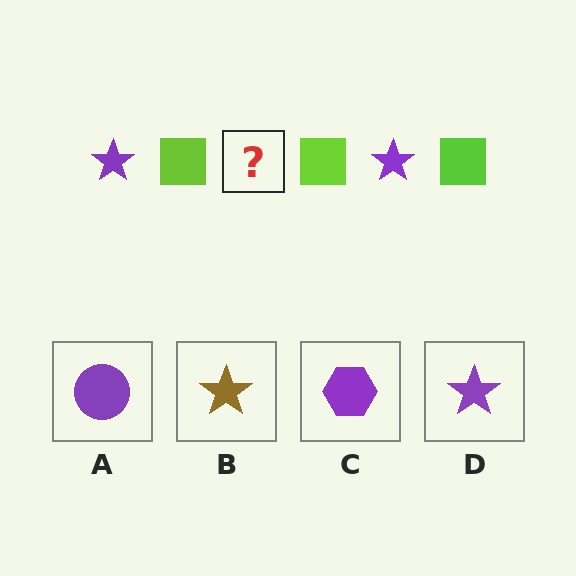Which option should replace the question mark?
Option D.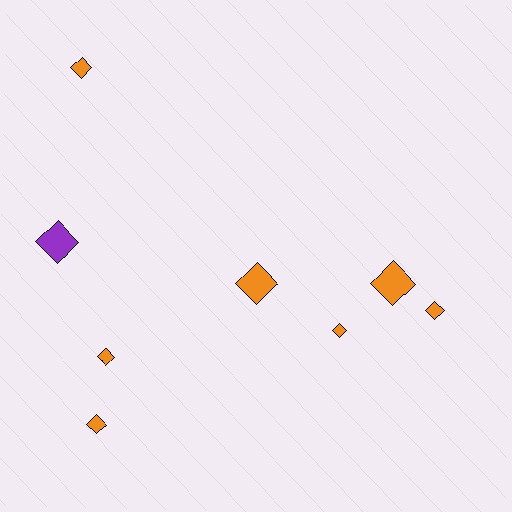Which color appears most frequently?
Orange, with 7 objects.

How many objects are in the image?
There are 8 objects.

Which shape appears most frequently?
Diamond, with 8 objects.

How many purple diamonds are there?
There is 1 purple diamond.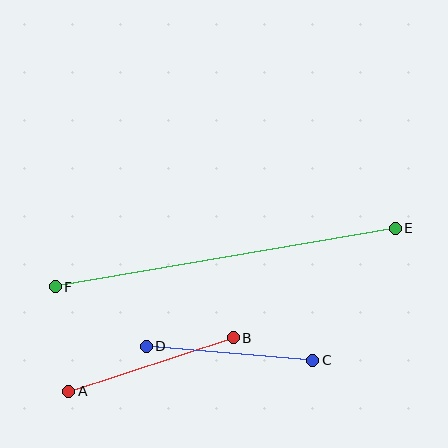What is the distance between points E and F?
The distance is approximately 345 pixels.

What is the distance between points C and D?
The distance is approximately 167 pixels.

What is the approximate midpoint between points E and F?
The midpoint is at approximately (225, 257) pixels.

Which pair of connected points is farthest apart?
Points E and F are farthest apart.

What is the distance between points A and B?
The distance is approximately 173 pixels.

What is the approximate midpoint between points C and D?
The midpoint is at approximately (229, 353) pixels.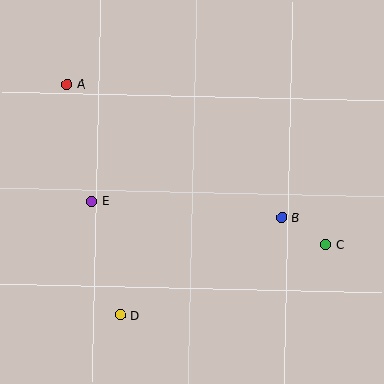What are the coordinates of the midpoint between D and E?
The midpoint between D and E is at (106, 258).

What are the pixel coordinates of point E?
Point E is at (92, 201).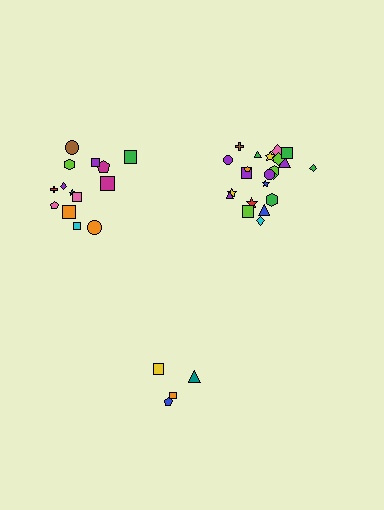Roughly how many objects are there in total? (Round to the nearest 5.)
Roughly 40 objects in total.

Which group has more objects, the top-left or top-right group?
The top-right group.